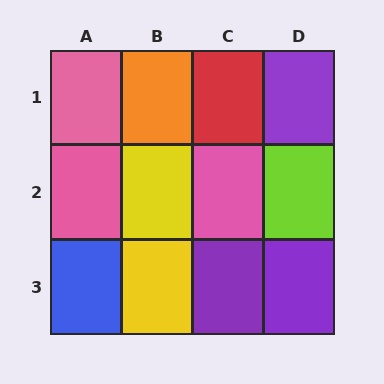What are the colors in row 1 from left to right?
Pink, orange, red, purple.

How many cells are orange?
1 cell is orange.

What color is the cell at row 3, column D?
Purple.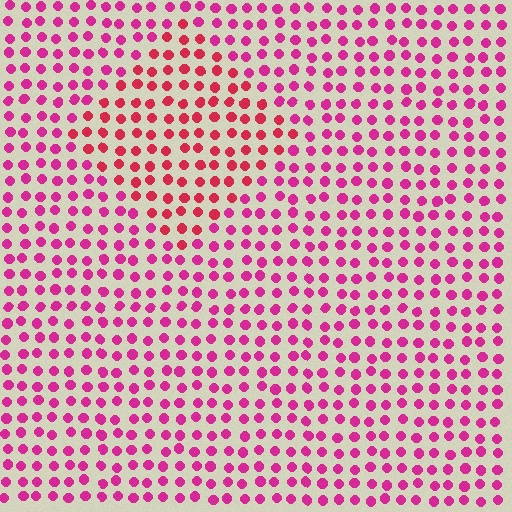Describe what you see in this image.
The image is filled with small magenta elements in a uniform arrangement. A diamond-shaped region is visible where the elements are tinted to a slightly different hue, forming a subtle color boundary.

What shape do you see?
I see a diamond.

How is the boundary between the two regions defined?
The boundary is defined purely by a slight shift in hue (about 26 degrees). Spacing, size, and orientation are identical on both sides.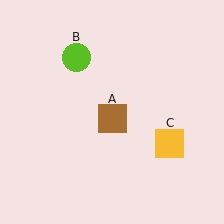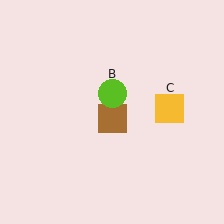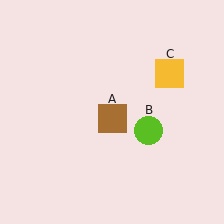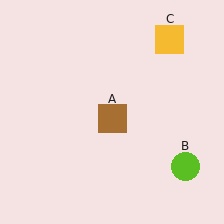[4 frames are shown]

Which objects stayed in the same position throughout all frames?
Brown square (object A) remained stationary.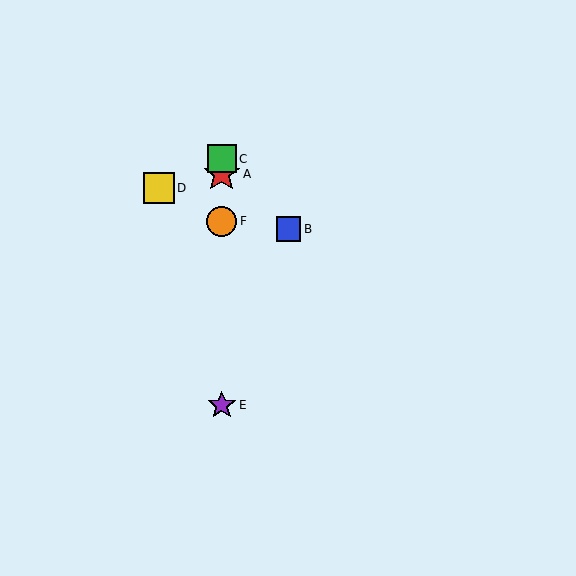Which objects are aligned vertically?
Objects A, C, E, F are aligned vertically.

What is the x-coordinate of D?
Object D is at x≈159.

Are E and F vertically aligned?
Yes, both are at x≈222.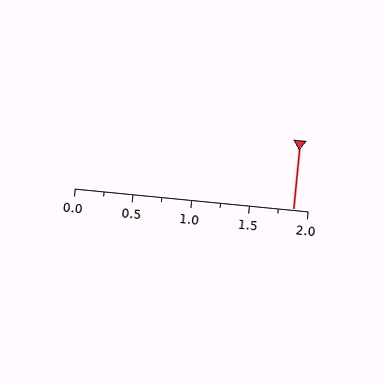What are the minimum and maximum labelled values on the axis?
The axis runs from 0.0 to 2.0.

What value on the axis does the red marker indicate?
The marker indicates approximately 1.88.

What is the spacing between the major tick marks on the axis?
The major ticks are spaced 0.5 apart.